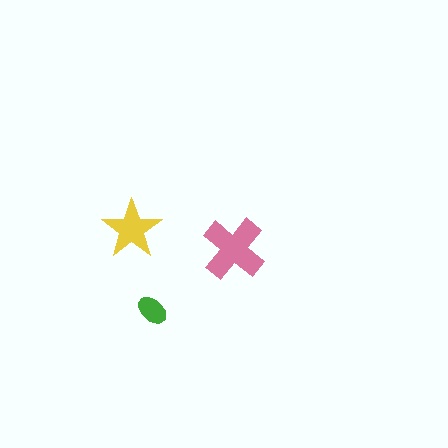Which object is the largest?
The pink cross.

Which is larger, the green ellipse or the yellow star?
The yellow star.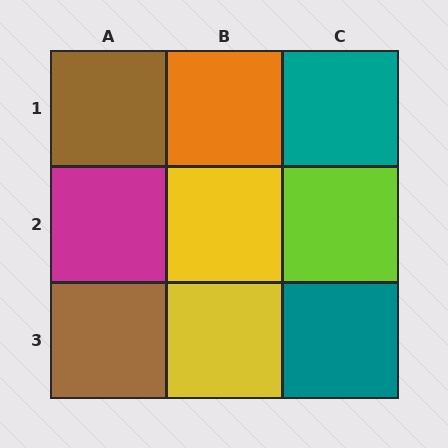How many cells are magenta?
1 cell is magenta.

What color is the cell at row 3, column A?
Brown.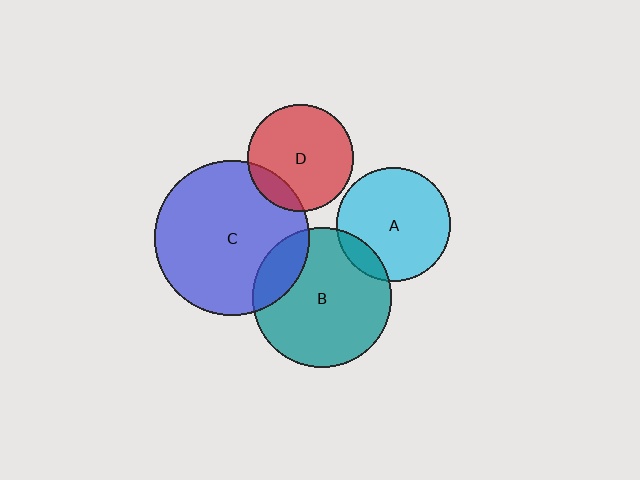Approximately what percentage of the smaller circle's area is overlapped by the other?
Approximately 10%.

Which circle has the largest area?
Circle C (blue).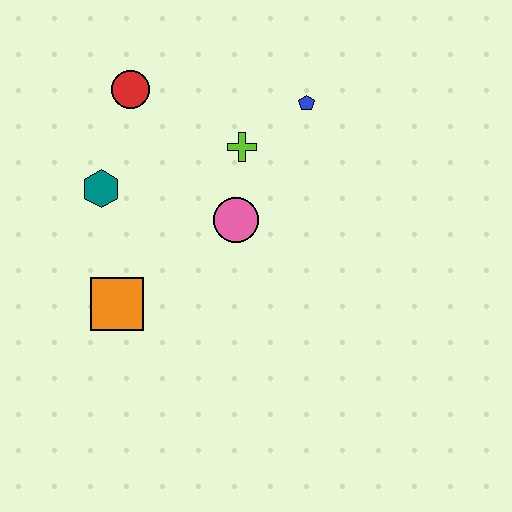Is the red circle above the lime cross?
Yes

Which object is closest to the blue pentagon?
The lime cross is closest to the blue pentagon.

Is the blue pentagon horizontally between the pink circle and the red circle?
No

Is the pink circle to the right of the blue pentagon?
No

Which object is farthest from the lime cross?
The orange square is farthest from the lime cross.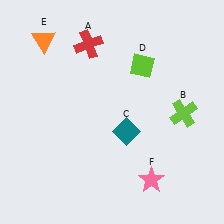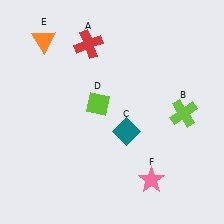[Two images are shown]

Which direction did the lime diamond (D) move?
The lime diamond (D) moved left.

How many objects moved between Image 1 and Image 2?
1 object moved between the two images.